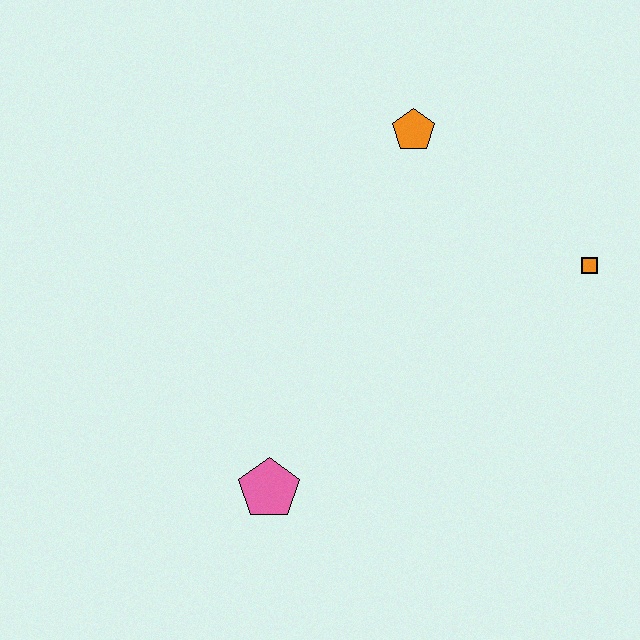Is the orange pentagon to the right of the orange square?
No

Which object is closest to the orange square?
The orange pentagon is closest to the orange square.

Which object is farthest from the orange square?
The pink pentagon is farthest from the orange square.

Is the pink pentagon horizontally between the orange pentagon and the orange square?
No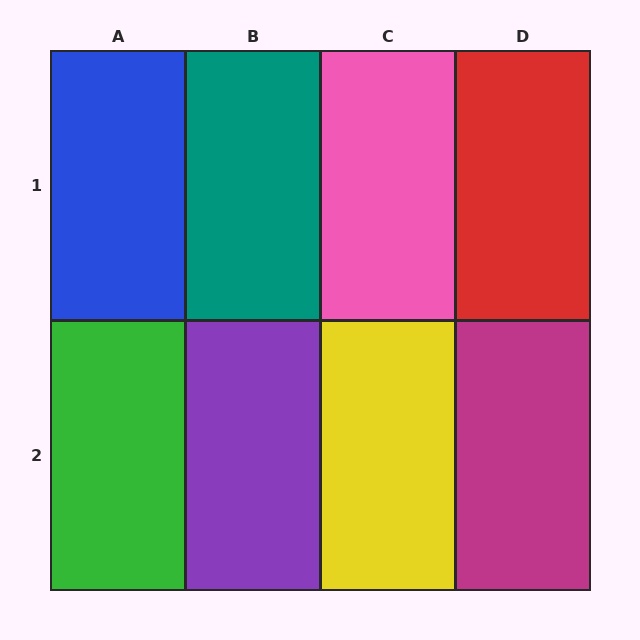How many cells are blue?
1 cell is blue.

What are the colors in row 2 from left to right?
Green, purple, yellow, magenta.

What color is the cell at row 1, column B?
Teal.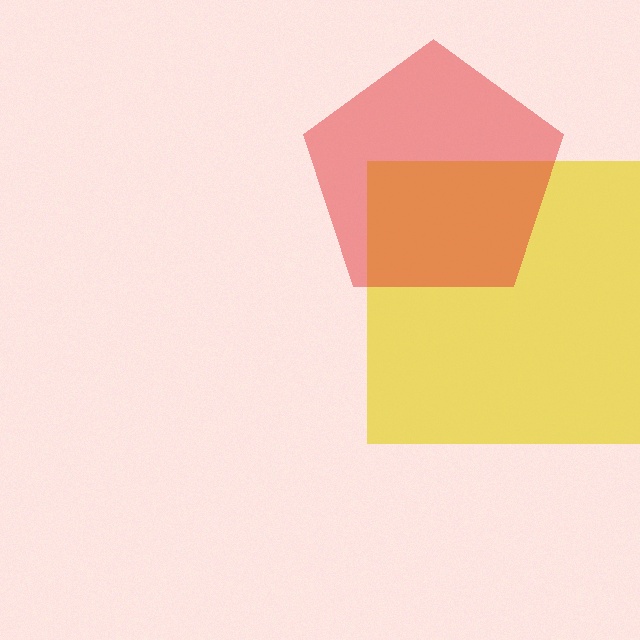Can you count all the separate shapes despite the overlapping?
Yes, there are 2 separate shapes.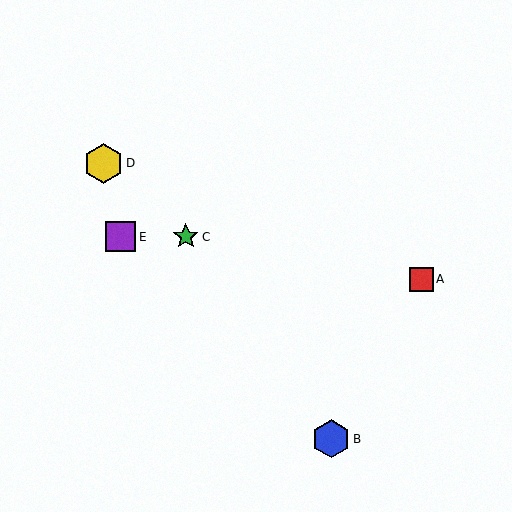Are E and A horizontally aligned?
No, E is at y≈237 and A is at y≈279.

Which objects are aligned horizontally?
Objects C, E are aligned horizontally.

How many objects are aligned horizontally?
2 objects (C, E) are aligned horizontally.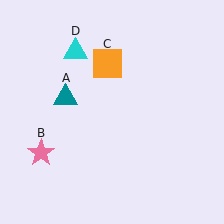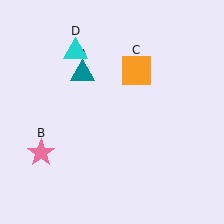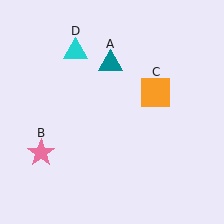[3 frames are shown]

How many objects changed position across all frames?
2 objects changed position: teal triangle (object A), orange square (object C).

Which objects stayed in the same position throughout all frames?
Pink star (object B) and cyan triangle (object D) remained stationary.